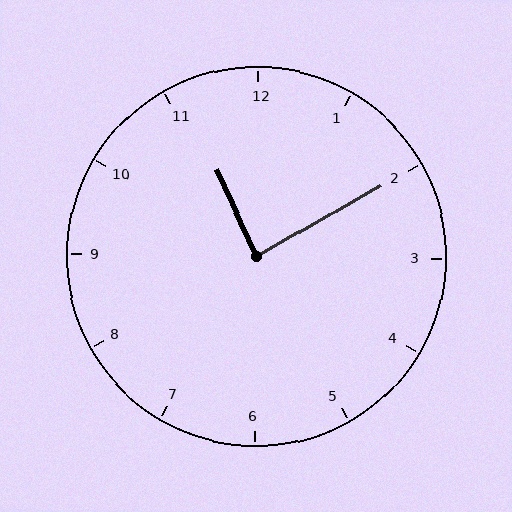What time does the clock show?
11:10.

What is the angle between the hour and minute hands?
Approximately 85 degrees.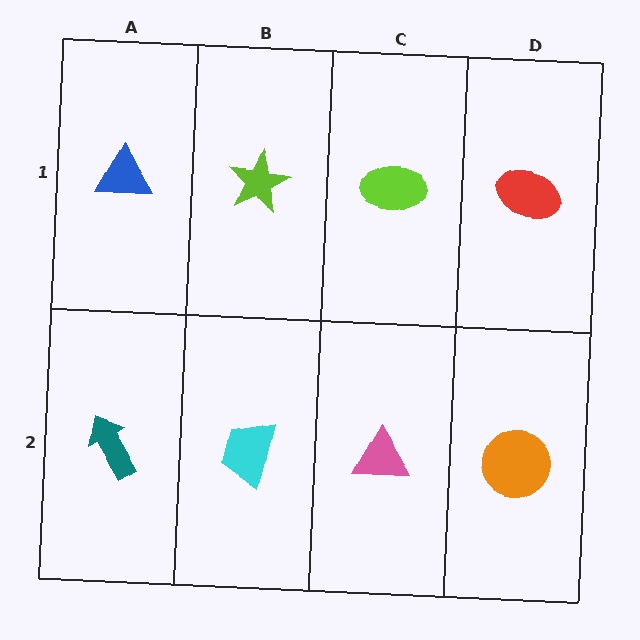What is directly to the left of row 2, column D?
A pink triangle.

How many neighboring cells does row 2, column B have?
3.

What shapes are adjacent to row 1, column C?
A pink triangle (row 2, column C), a lime star (row 1, column B), a red ellipse (row 1, column D).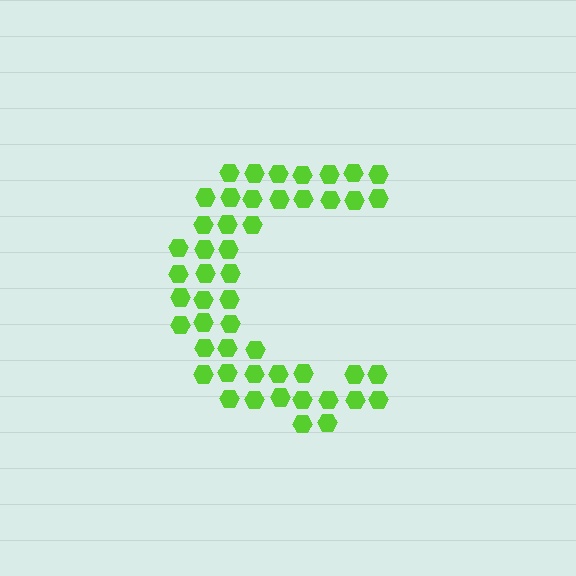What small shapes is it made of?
It is made of small hexagons.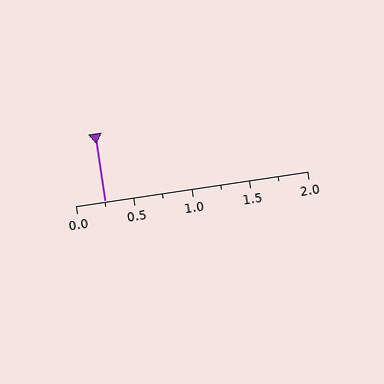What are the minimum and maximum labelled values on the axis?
The axis runs from 0.0 to 2.0.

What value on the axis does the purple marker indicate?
The marker indicates approximately 0.25.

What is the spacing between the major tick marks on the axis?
The major ticks are spaced 0.5 apart.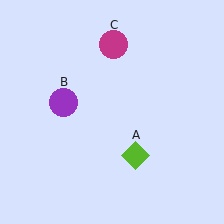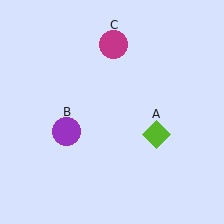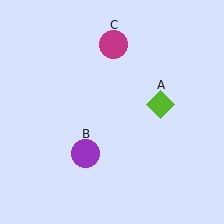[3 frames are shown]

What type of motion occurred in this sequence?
The lime diamond (object A), purple circle (object B) rotated counterclockwise around the center of the scene.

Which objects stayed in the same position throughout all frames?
Magenta circle (object C) remained stationary.